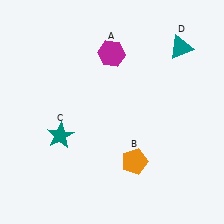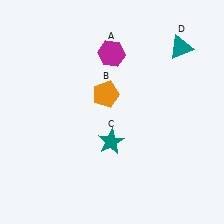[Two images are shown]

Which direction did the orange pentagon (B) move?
The orange pentagon (B) moved up.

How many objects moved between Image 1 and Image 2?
2 objects moved between the two images.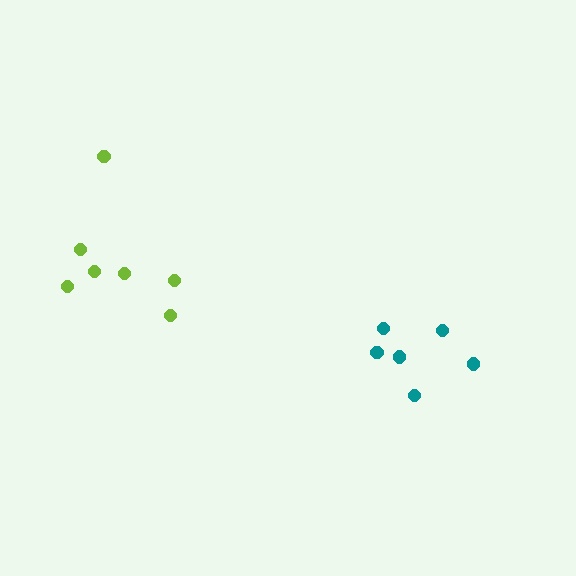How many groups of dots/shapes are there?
There are 2 groups.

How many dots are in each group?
Group 1: 7 dots, Group 2: 6 dots (13 total).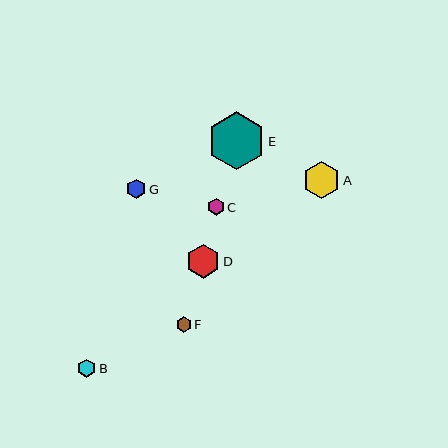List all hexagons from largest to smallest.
From largest to smallest: E, A, D, G, B, C, F.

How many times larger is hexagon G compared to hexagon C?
Hexagon G is approximately 1.2 times the size of hexagon C.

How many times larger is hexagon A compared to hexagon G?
Hexagon A is approximately 1.9 times the size of hexagon G.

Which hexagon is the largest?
Hexagon E is the largest with a size of approximately 58 pixels.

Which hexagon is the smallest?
Hexagon F is the smallest with a size of approximately 15 pixels.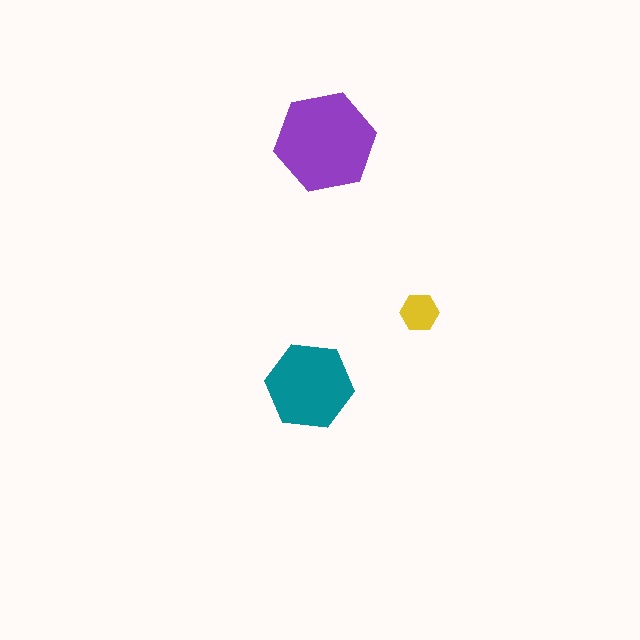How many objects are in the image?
There are 3 objects in the image.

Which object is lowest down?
The teal hexagon is bottommost.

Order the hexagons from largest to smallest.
the purple one, the teal one, the yellow one.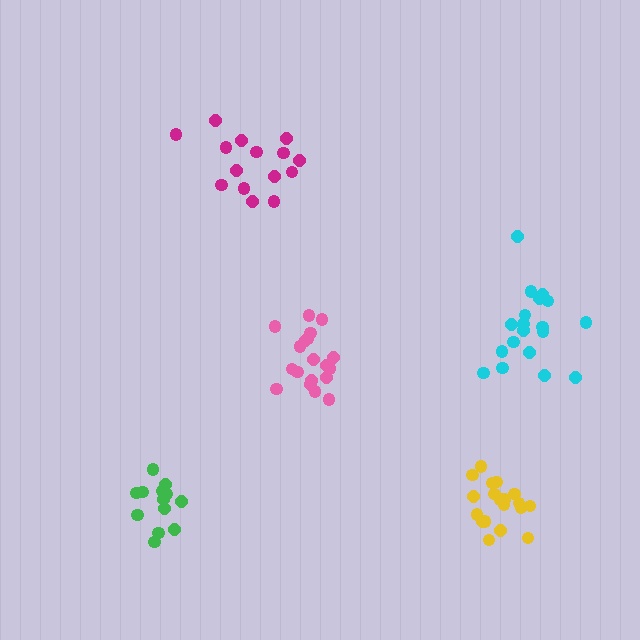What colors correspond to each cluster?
The clusters are colored: green, pink, magenta, cyan, yellow.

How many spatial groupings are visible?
There are 5 spatial groupings.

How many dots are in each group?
Group 1: 13 dots, Group 2: 19 dots, Group 3: 15 dots, Group 4: 19 dots, Group 5: 19 dots (85 total).